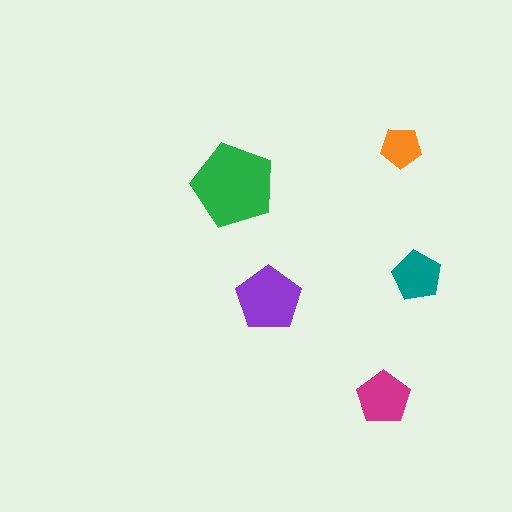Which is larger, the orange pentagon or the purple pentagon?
The purple one.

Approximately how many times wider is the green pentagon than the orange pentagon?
About 2 times wider.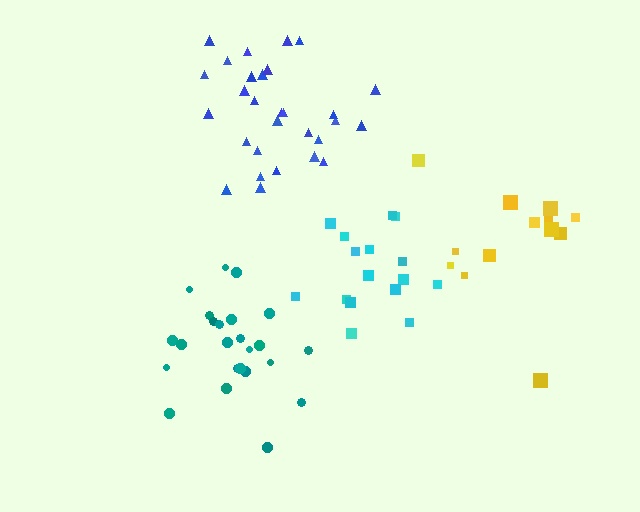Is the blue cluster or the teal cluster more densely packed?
Teal.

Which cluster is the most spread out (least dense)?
Yellow.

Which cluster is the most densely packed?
Teal.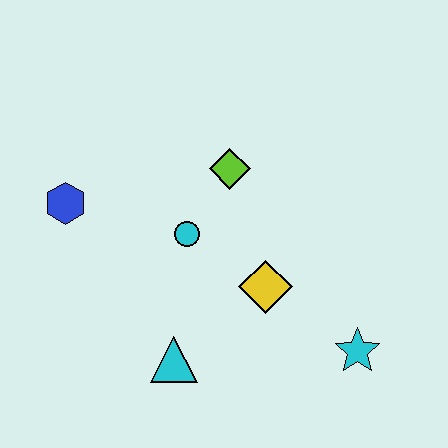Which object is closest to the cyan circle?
The lime diamond is closest to the cyan circle.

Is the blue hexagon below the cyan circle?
No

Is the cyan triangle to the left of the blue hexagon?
No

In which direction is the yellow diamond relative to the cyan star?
The yellow diamond is to the left of the cyan star.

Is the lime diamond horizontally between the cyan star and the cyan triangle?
Yes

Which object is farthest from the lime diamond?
The cyan star is farthest from the lime diamond.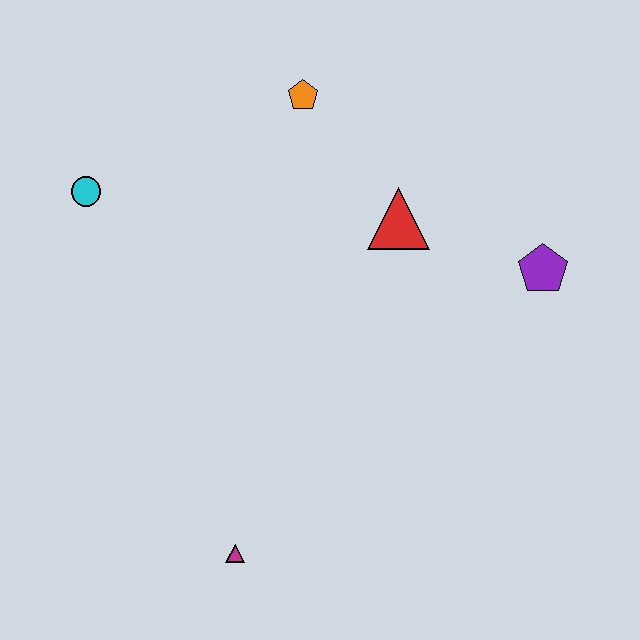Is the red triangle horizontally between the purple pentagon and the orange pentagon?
Yes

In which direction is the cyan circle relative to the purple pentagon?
The cyan circle is to the left of the purple pentagon.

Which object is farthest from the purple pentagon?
The cyan circle is farthest from the purple pentagon.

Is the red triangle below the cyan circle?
Yes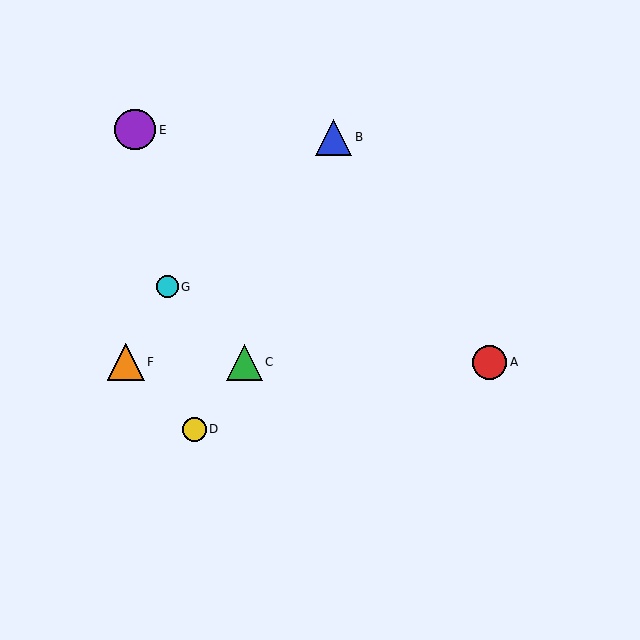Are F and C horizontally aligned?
Yes, both are at y≈362.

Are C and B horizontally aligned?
No, C is at y≈362 and B is at y≈137.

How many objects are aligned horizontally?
3 objects (A, C, F) are aligned horizontally.